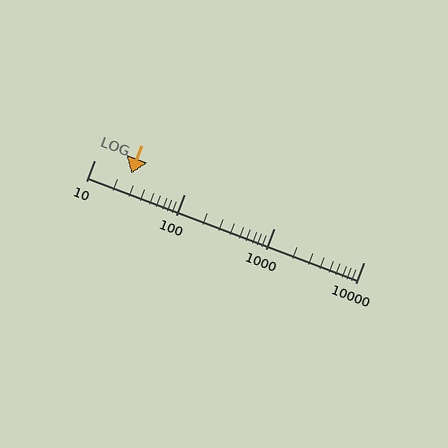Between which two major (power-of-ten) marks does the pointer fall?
The pointer is between 10 and 100.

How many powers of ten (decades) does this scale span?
The scale spans 3 decades, from 10 to 10000.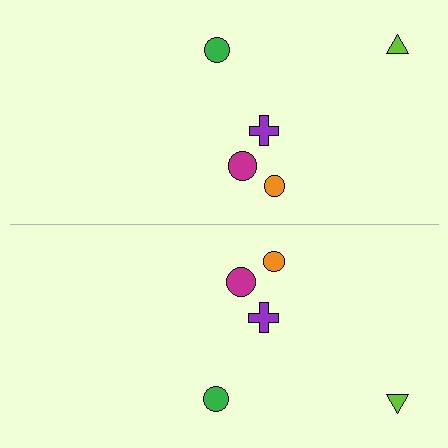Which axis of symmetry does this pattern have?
The pattern has a horizontal axis of symmetry running through the center of the image.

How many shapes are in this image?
There are 10 shapes in this image.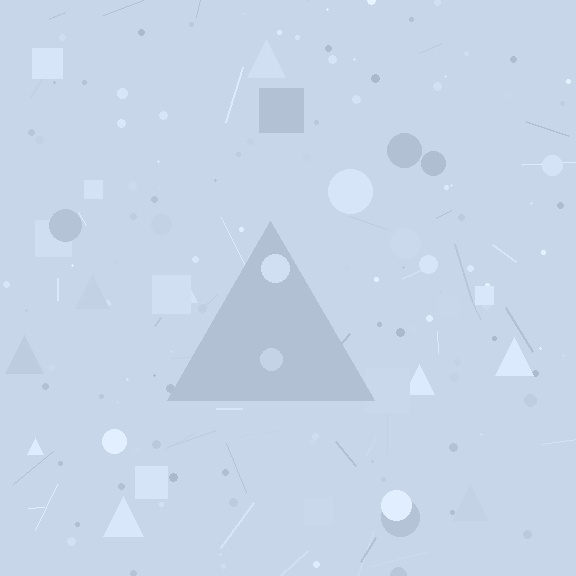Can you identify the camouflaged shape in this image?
The camouflaged shape is a triangle.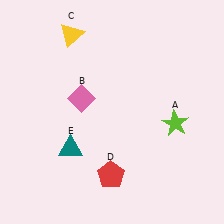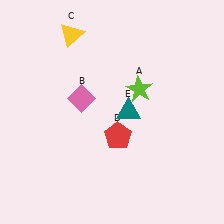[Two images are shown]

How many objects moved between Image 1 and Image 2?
3 objects moved between the two images.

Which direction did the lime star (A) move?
The lime star (A) moved left.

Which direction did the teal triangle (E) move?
The teal triangle (E) moved right.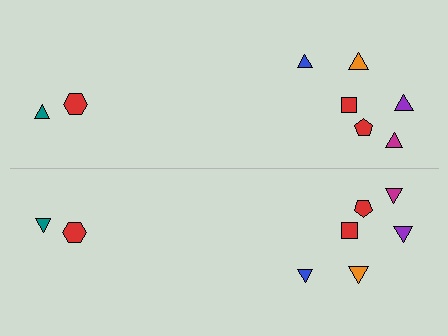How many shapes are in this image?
There are 16 shapes in this image.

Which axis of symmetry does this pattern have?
The pattern has a horizontal axis of symmetry running through the center of the image.